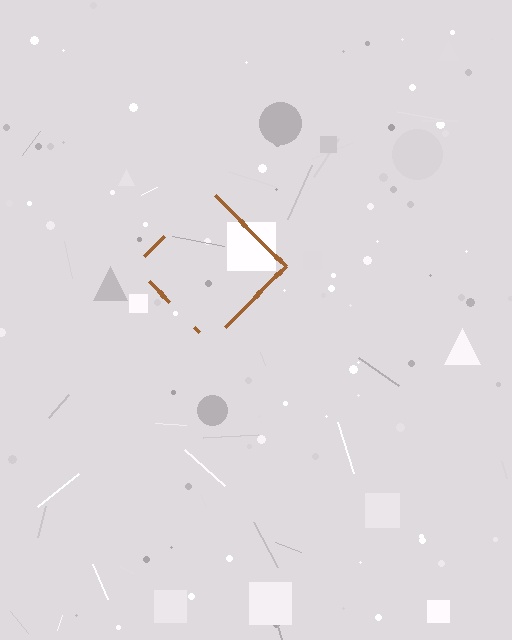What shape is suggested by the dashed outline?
The dashed outline suggests a diamond.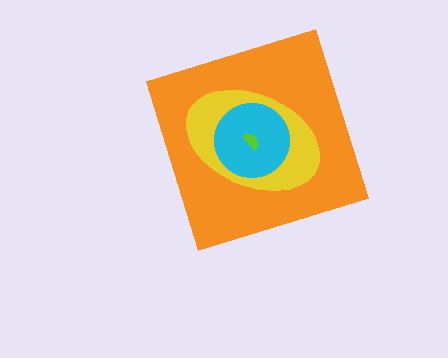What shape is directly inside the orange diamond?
The yellow ellipse.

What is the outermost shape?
The orange diamond.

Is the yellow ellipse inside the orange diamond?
Yes.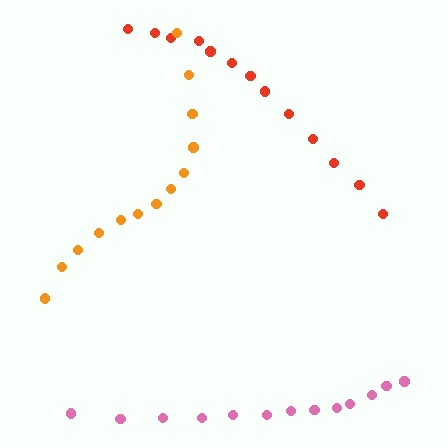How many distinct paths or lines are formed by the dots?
There are 3 distinct paths.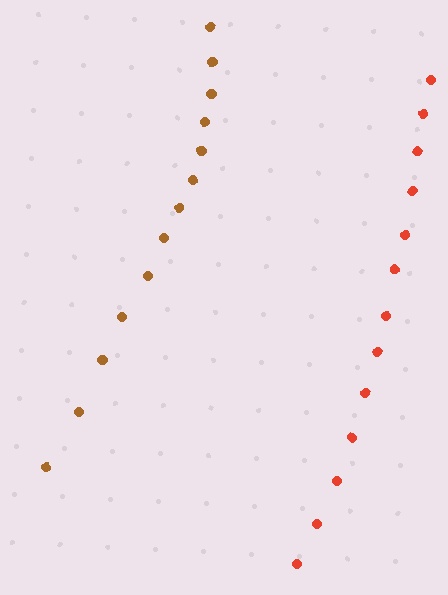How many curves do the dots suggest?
There are 2 distinct paths.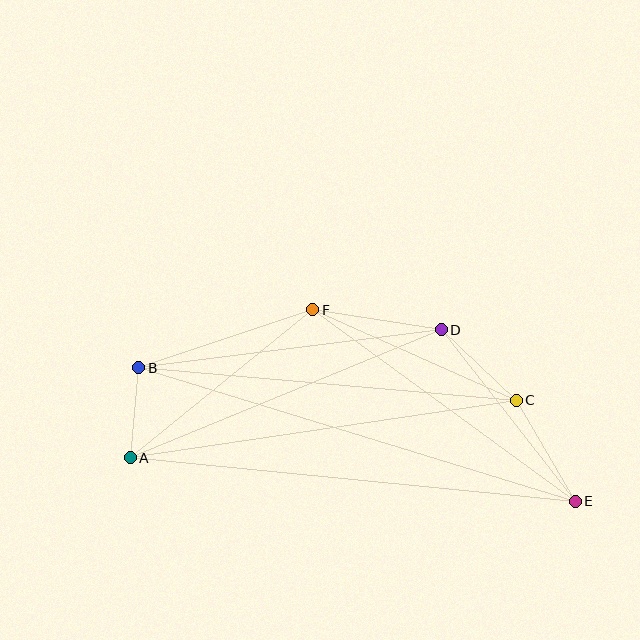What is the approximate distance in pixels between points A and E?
The distance between A and E is approximately 447 pixels.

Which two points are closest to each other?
Points A and B are closest to each other.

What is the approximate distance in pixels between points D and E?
The distance between D and E is approximately 218 pixels.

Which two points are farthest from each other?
Points B and E are farthest from each other.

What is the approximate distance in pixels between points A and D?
The distance between A and D is approximately 336 pixels.